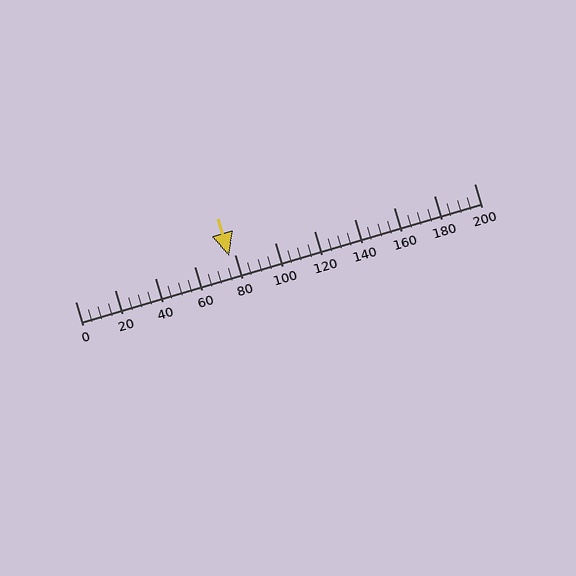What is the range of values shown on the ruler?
The ruler shows values from 0 to 200.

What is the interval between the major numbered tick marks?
The major tick marks are spaced 20 units apart.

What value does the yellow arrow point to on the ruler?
The yellow arrow points to approximately 77.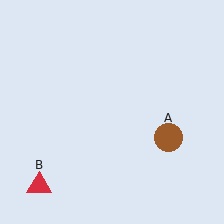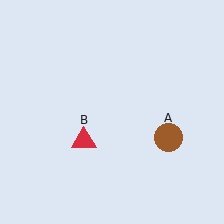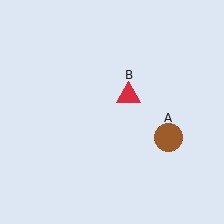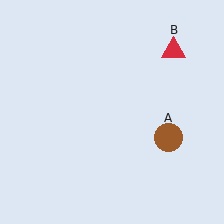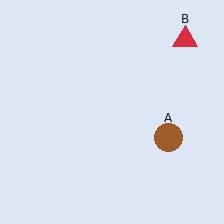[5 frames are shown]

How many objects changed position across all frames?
1 object changed position: red triangle (object B).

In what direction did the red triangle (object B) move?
The red triangle (object B) moved up and to the right.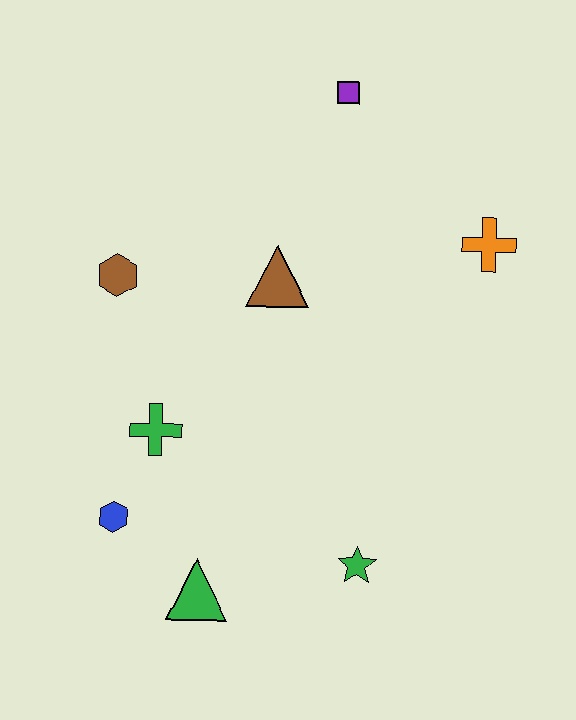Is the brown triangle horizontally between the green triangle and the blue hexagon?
No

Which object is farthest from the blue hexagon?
The purple square is farthest from the blue hexagon.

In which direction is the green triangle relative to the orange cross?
The green triangle is below the orange cross.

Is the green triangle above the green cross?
No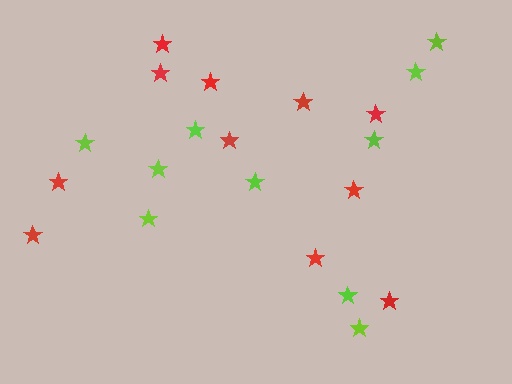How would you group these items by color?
There are 2 groups: one group of lime stars (10) and one group of red stars (11).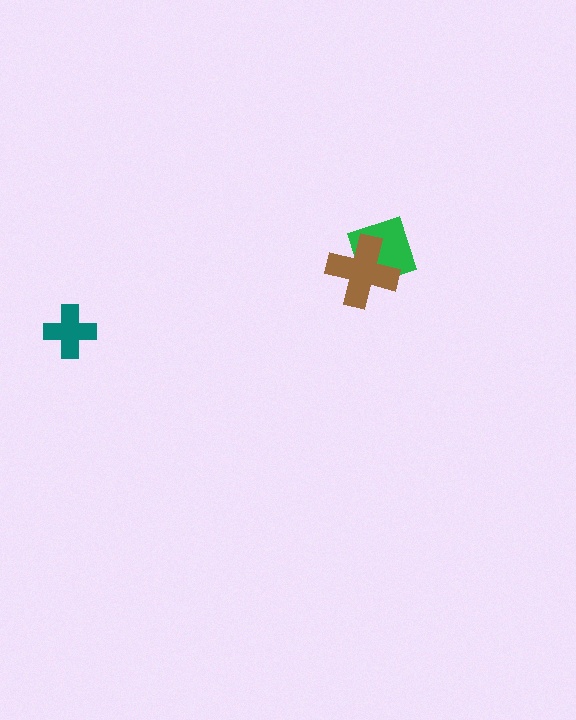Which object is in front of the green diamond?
The brown cross is in front of the green diamond.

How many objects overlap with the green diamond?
1 object overlaps with the green diamond.